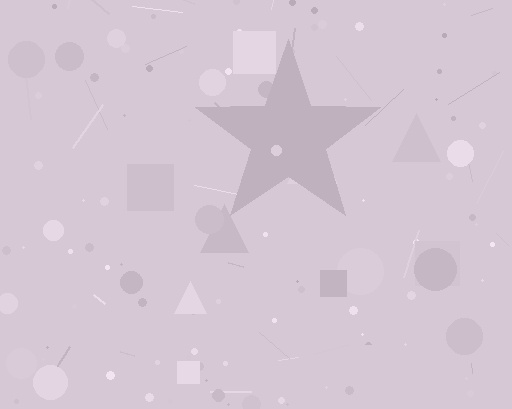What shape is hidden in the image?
A star is hidden in the image.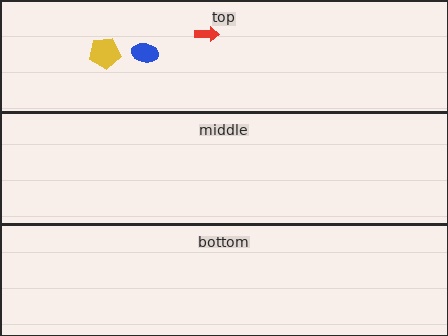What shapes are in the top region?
The red arrow, the blue ellipse, the yellow pentagon.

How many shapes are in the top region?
3.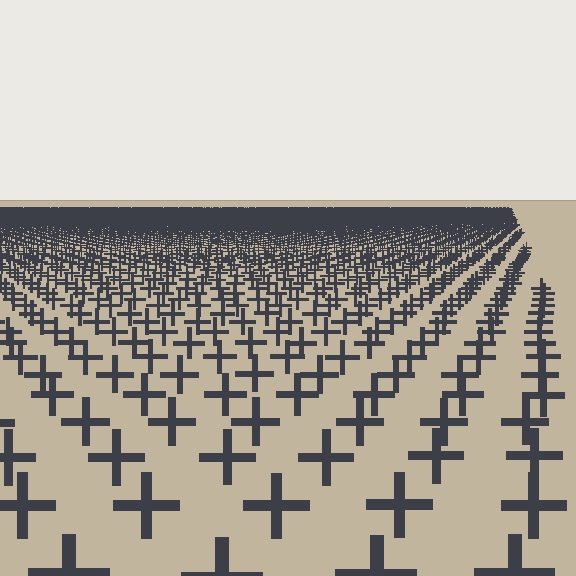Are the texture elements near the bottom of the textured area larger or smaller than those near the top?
Larger. Near the bottom, elements are closer to the viewer and appear at a bigger on-screen size.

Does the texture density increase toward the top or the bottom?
Density increases toward the top.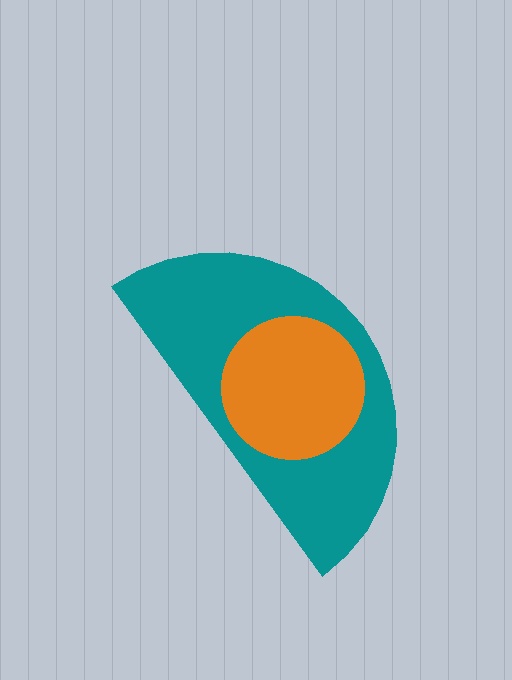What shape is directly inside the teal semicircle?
The orange circle.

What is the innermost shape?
The orange circle.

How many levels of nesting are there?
2.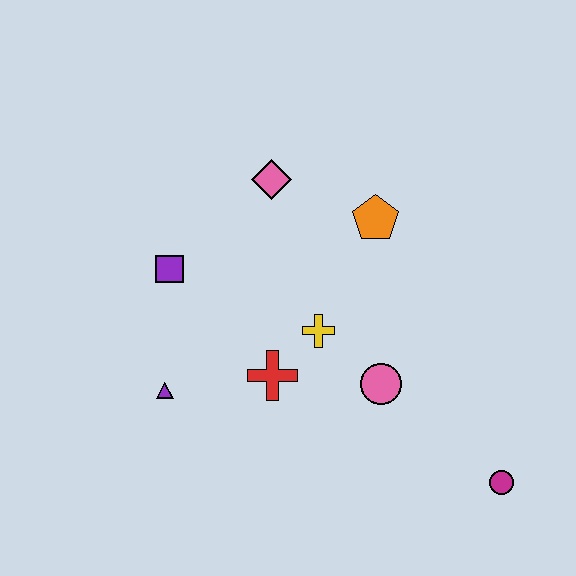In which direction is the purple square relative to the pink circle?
The purple square is to the left of the pink circle.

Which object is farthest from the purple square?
The magenta circle is farthest from the purple square.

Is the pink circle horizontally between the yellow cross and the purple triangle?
No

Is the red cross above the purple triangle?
Yes